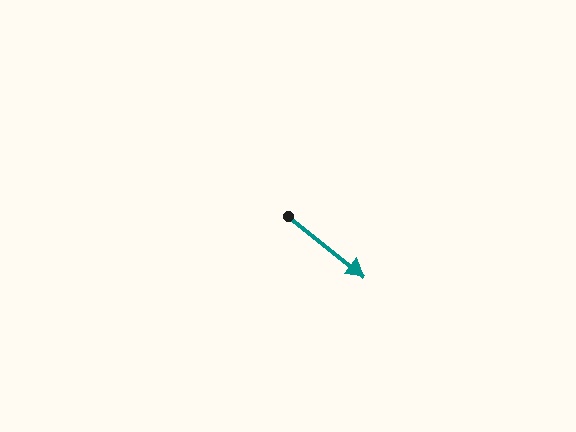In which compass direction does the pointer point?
Southeast.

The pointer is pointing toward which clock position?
Roughly 4 o'clock.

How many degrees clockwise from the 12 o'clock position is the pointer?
Approximately 129 degrees.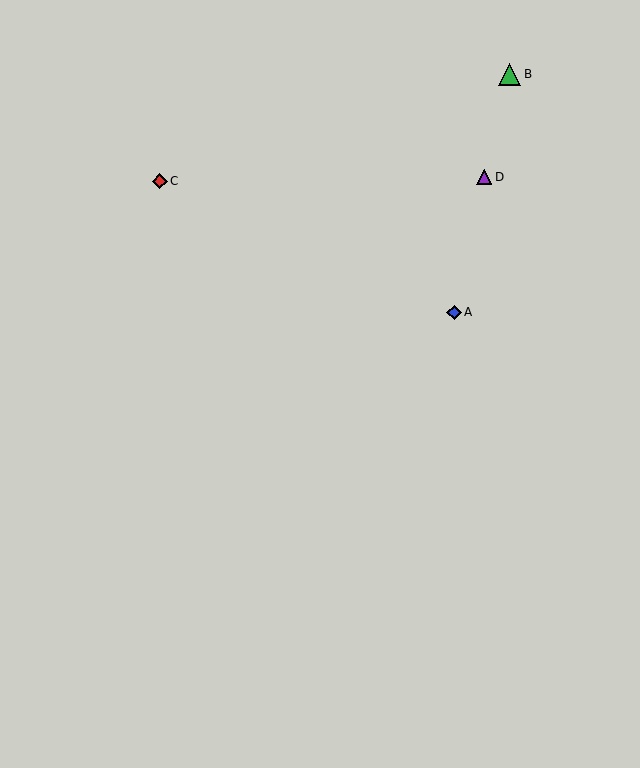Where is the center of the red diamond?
The center of the red diamond is at (160, 181).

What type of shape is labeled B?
Shape B is a green triangle.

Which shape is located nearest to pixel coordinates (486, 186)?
The purple triangle (labeled D) at (484, 177) is nearest to that location.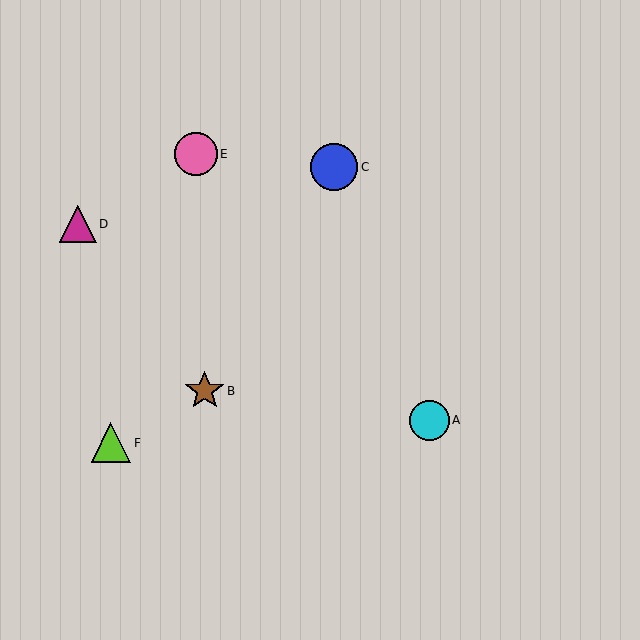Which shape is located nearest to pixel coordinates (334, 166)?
The blue circle (labeled C) at (334, 167) is nearest to that location.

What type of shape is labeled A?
Shape A is a cyan circle.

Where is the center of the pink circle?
The center of the pink circle is at (196, 154).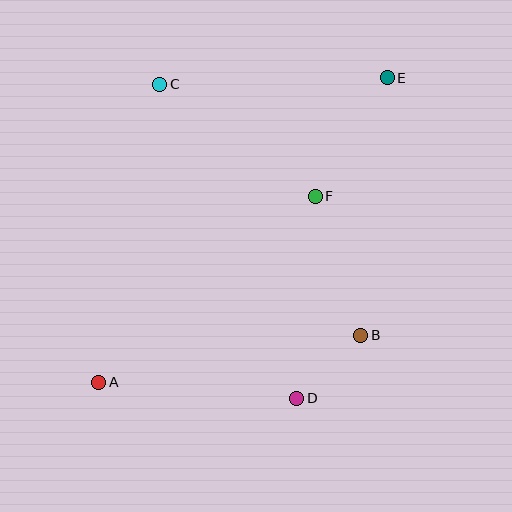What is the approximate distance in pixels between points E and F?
The distance between E and F is approximately 139 pixels.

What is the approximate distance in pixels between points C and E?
The distance between C and E is approximately 228 pixels.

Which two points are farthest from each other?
Points A and E are farthest from each other.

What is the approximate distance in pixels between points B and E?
The distance between B and E is approximately 259 pixels.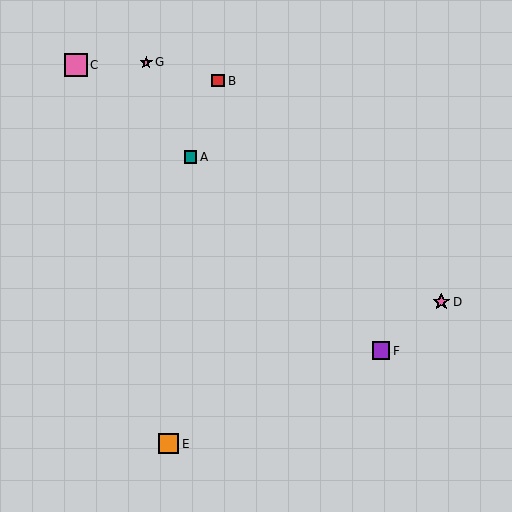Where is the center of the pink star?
The center of the pink star is at (146, 62).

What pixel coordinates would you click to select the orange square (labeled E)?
Click at (169, 444) to select the orange square E.